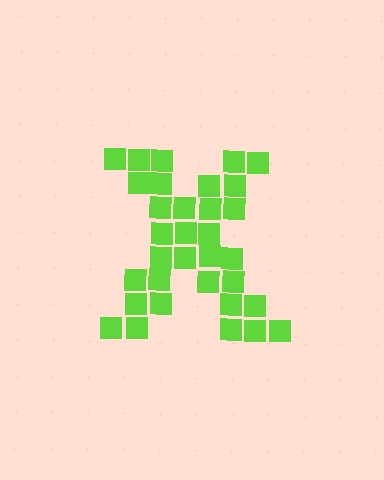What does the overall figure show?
The overall figure shows the letter X.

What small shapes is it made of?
It is made of small squares.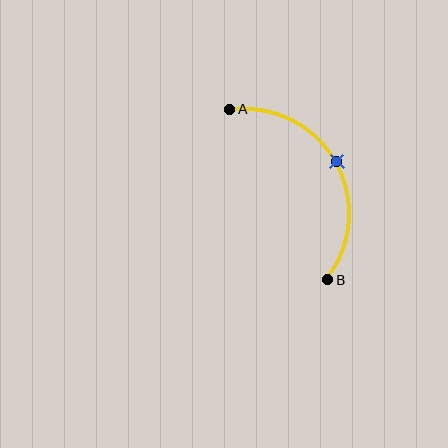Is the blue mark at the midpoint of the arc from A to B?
Yes. The blue mark lies on the arc at equal arc-length from both A and B — it is the arc midpoint.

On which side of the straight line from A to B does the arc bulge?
The arc bulges to the right of the straight line connecting A and B.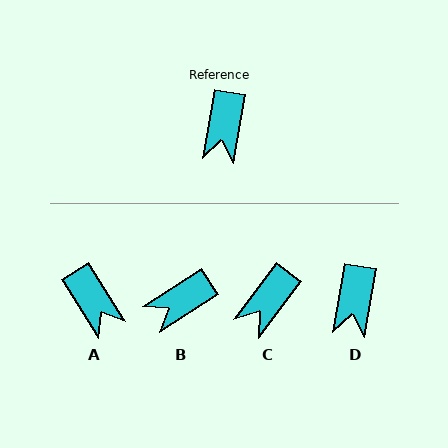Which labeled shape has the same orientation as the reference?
D.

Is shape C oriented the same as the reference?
No, it is off by about 27 degrees.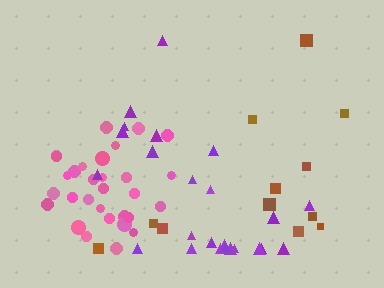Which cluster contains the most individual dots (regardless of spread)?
Pink (30).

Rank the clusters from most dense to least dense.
pink, purple, brown.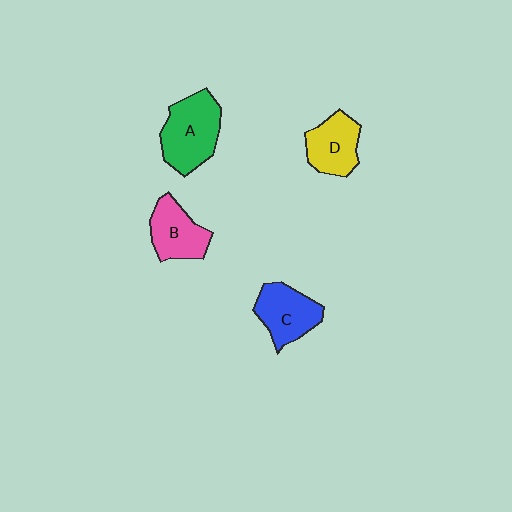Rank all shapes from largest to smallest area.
From largest to smallest: A (green), C (blue), B (pink), D (yellow).